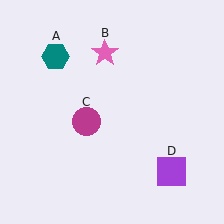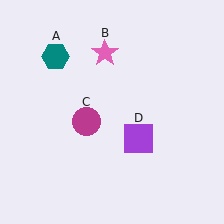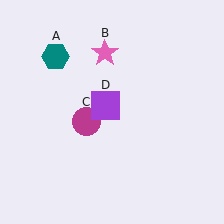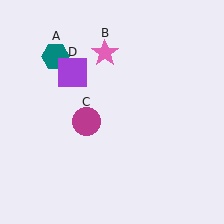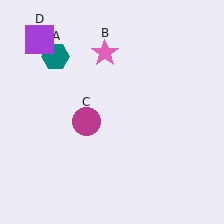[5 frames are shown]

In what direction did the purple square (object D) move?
The purple square (object D) moved up and to the left.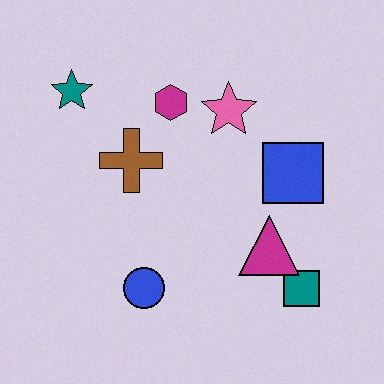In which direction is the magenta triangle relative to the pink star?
The magenta triangle is below the pink star.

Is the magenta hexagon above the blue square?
Yes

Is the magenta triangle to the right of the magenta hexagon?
Yes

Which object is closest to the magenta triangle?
The teal square is closest to the magenta triangle.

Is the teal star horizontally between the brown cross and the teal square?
No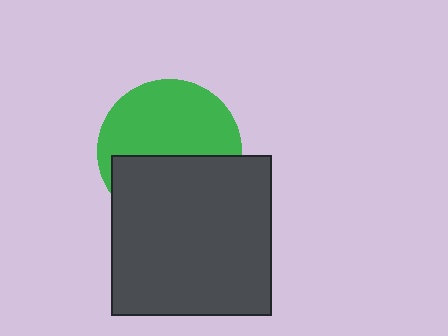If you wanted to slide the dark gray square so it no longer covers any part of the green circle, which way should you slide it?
Slide it down — that is the most direct way to separate the two shapes.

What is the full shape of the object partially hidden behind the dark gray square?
The partially hidden object is a green circle.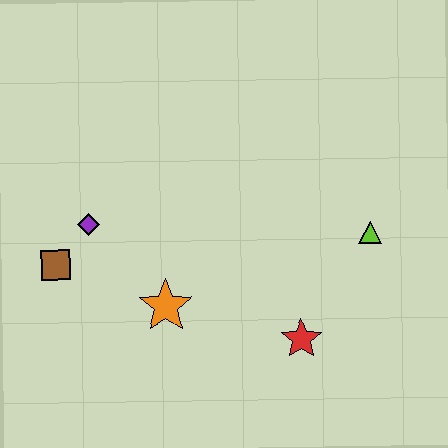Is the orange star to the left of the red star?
Yes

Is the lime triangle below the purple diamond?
Yes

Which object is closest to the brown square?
The purple diamond is closest to the brown square.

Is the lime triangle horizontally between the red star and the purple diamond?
No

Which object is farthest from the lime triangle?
The brown square is farthest from the lime triangle.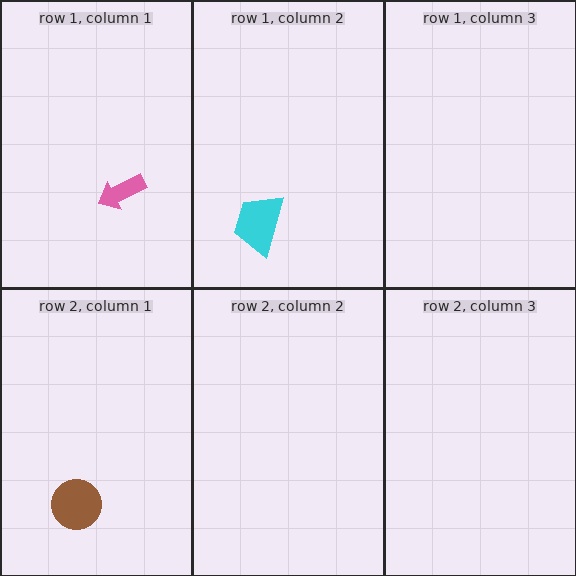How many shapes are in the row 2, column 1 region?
1.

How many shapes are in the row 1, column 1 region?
1.